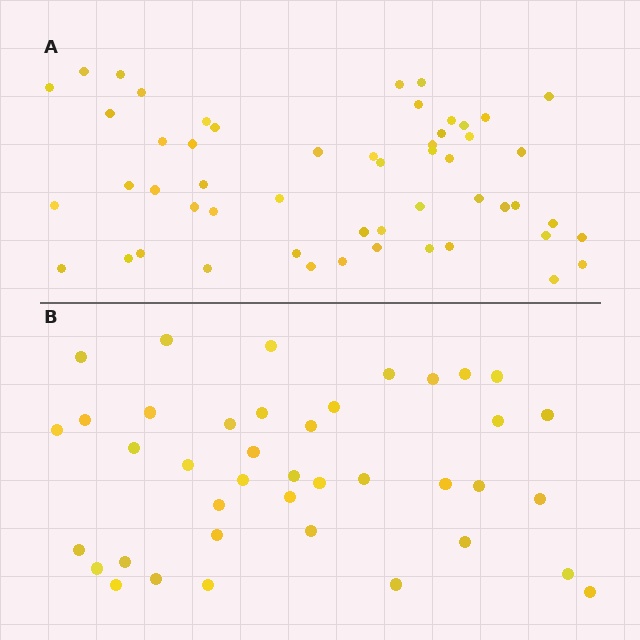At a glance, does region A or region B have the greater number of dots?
Region A (the top region) has more dots.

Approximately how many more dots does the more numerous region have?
Region A has approximately 15 more dots than region B.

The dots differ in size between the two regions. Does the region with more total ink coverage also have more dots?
No. Region B has more total ink coverage because its dots are larger, but region A actually contains more individual dots. Total area can be misleading — the number of items is what matters here.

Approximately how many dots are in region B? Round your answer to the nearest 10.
About 40 dots.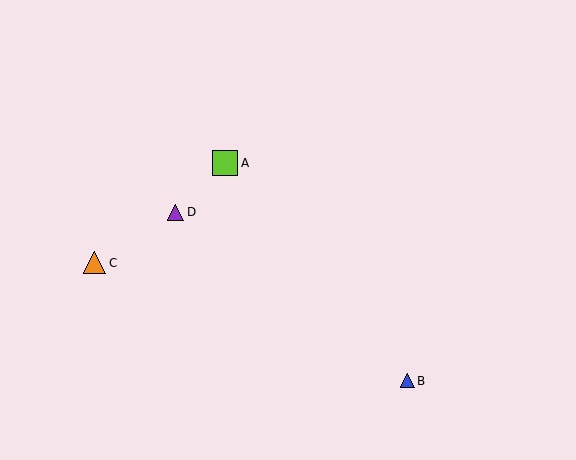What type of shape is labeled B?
Shape B is a blue triangle.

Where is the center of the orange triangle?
The center of the orange triangle is at (95, 263).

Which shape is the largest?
The lime square (labeled A) is the largest.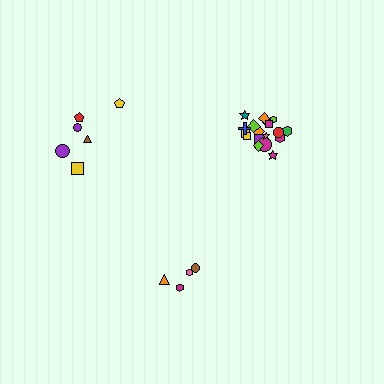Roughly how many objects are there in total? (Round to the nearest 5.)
Roughly 30 objects in total.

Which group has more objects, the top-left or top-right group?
The top-right group.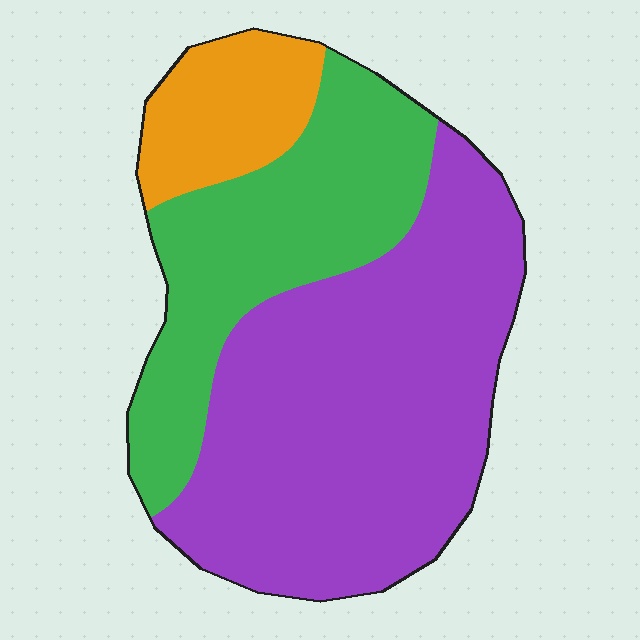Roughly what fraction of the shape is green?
Green takes up about one third (1/3) of the shape.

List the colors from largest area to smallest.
From largest to smallest: purple, green, orange.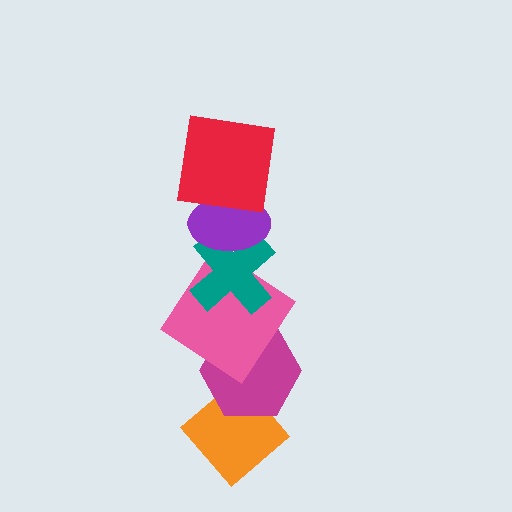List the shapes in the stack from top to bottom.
From top to bottom: the red square, the purple ellipse, the teal cross, the pink diamond, the magenta hexagon, the orange diamond.